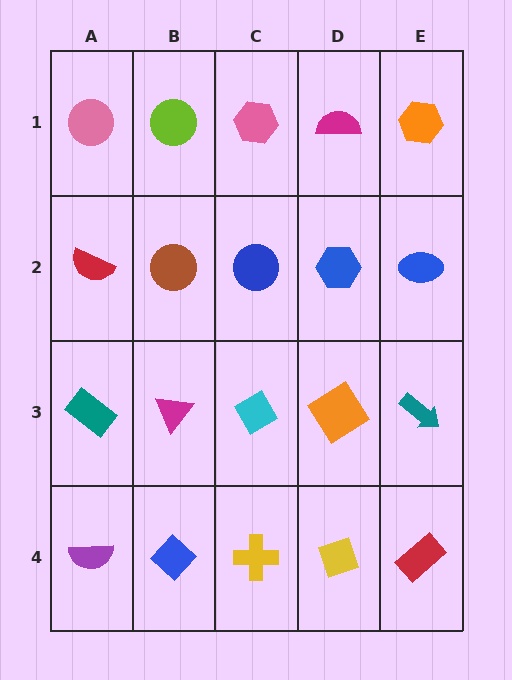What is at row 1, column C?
A pink hexagon.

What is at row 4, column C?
A yellow cross.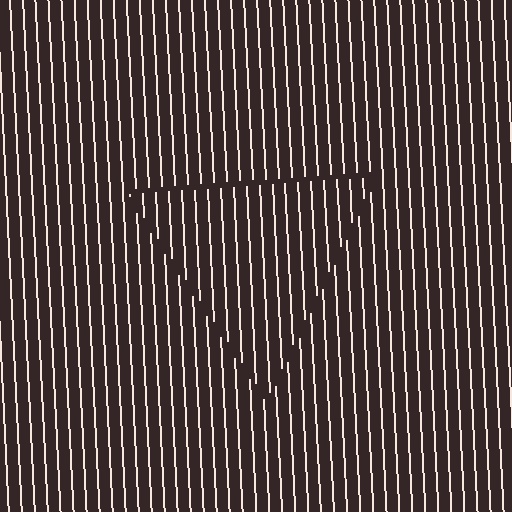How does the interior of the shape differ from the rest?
The interior of the shape contains the same grating, shifted by half a period — the contour is defined by the phase discontinuity where line-ends from the inner and outer gratings abut.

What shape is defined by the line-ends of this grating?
An illusory triangle. The interior of the shape contains the same grating, shifted by half a period — the contour is defined by the phase discontinuity where line-ends from the inner and outer gratings abut.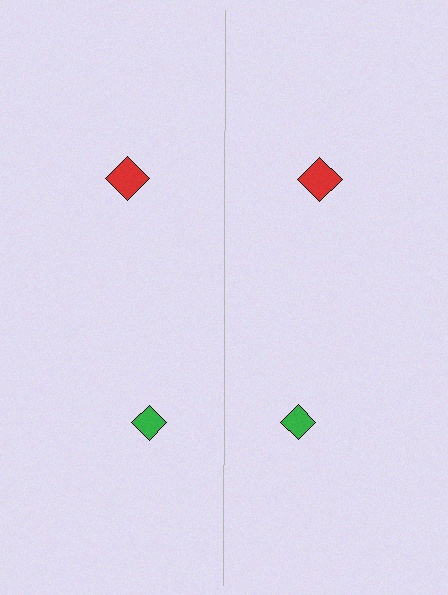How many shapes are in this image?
There are 4 shapes in this image.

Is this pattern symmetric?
Yes, this pattern has bilateral (reflection) symmetry.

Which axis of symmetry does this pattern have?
The pattern has a vertical axis of symmetry running through the center of the image.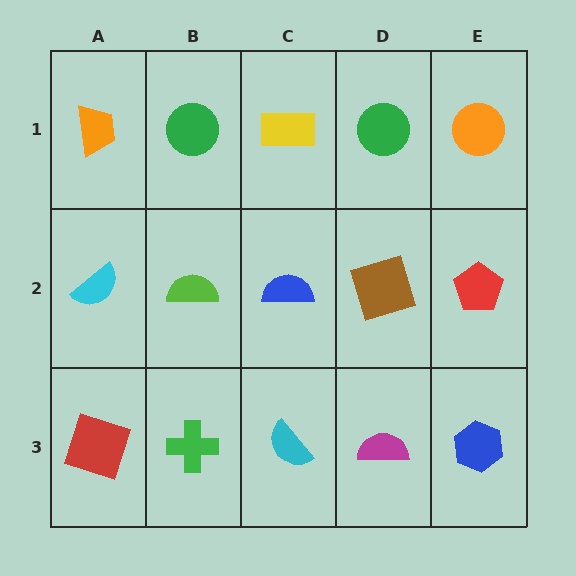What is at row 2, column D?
A brown square.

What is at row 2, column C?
A blue semicircle.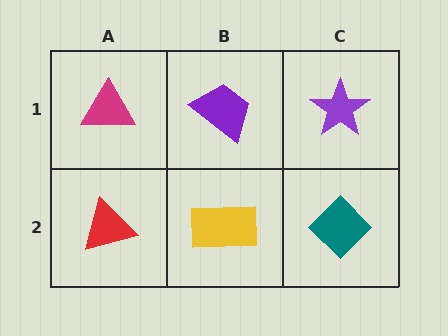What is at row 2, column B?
A yellow rectangle.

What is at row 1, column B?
A purple trapezoid.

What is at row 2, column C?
A teal diamond.